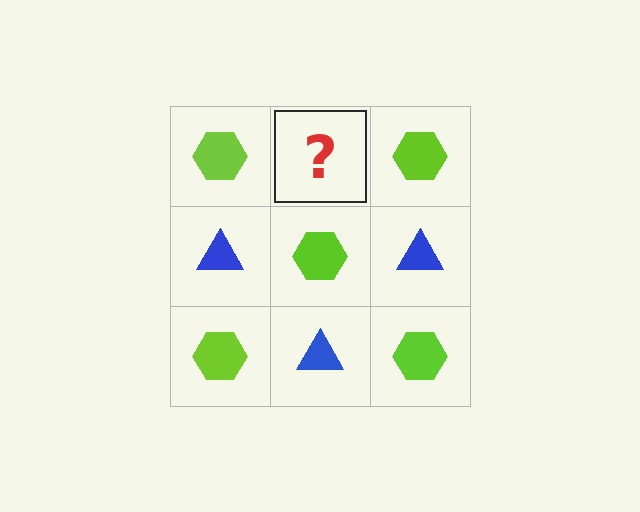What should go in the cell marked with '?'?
The missing cell should contain a blue triangle.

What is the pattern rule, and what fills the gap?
The rule is that it alternates lime hexagon and blue triangle in a checkerboard pattern. The gap should be filled with a blue triangle.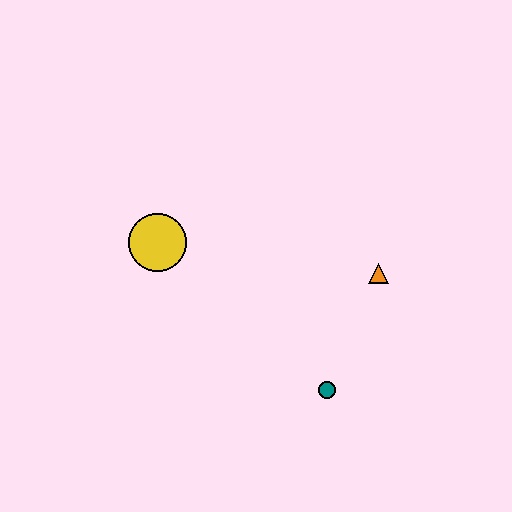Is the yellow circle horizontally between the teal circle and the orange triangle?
No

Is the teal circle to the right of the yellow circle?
Yes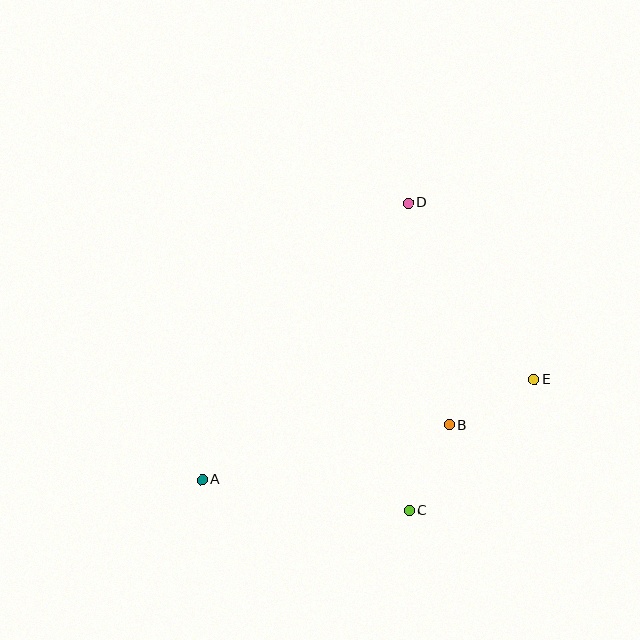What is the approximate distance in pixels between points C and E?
The distance between C and E is approximately 181 pixels.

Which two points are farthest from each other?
Points A and E are farthest from each other.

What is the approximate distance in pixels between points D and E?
The distance between D and E is approximately 217 pixels.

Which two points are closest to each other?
Points B and C are closest to each other.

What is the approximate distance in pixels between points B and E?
The distance between B and E is approximately 96 pixels.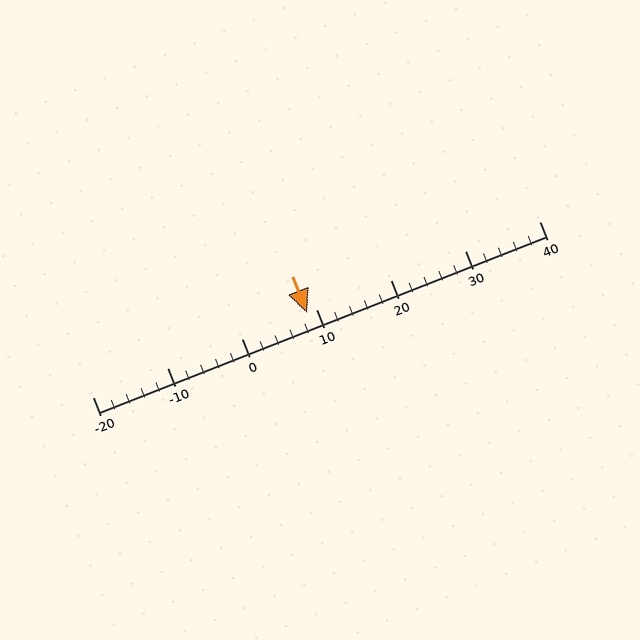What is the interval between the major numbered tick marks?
The major tick marks are spaced 10 units apart.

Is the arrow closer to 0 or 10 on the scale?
The arrow is closer to 10.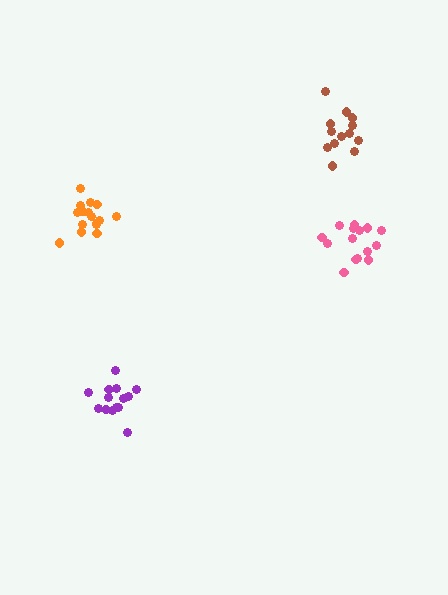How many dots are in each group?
Group 1: 15 dots, Group 2: 16 dots, Group 3: 14 dots, Group 4: 13 dots (58 total).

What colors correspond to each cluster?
The clusters are colored: pink, orange, purple, brown.